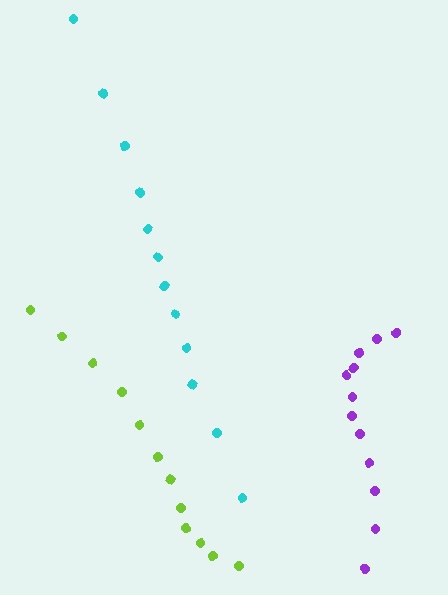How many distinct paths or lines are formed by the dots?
There are 3 distinct paths.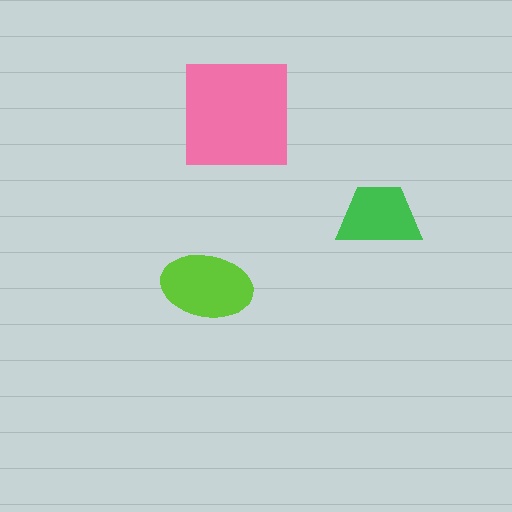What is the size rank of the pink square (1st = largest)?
1st.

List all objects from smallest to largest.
The green trapezoid, the lime ellipse, the pink square.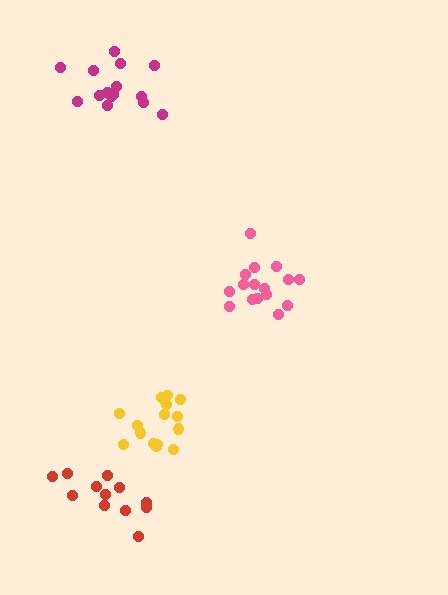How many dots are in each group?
Group 1: 16 dots, Group 2: 16 dots, Group 3: 15 dots, Group 4: 12 dots (59 total).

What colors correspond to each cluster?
The clusters are colored: pink, yellow, magenta, red.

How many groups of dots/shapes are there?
There are 4 groups.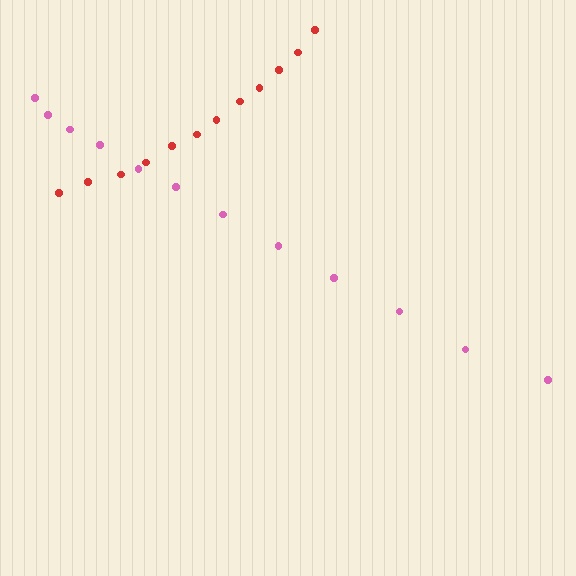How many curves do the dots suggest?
There are 2 distinct paths.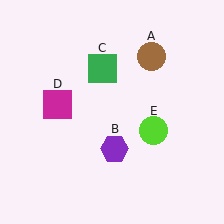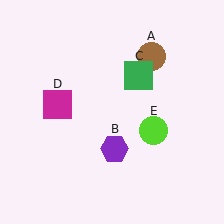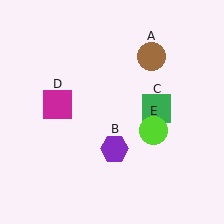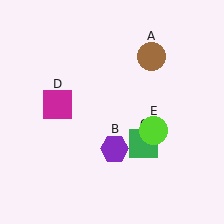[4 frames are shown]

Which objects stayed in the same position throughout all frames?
Brown circle (object A) and purple hexagon (object B) and magenta square (object D) and lime circle (object E) remained stationary.